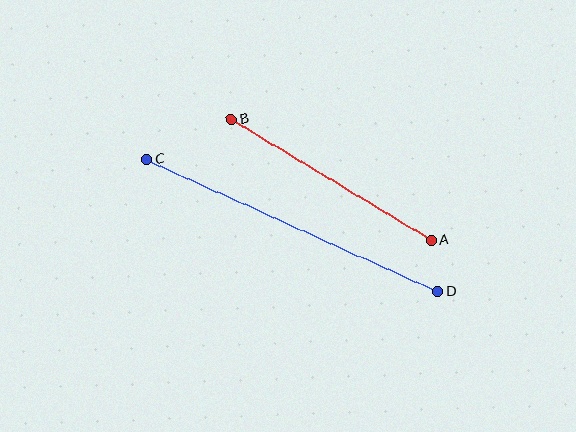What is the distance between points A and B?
The distance is approximately 234 pixels.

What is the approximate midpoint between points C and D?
The midpoint is at approximately (292, 225) pixels.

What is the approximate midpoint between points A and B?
The midpoint is at approximately (331, 180) pixels.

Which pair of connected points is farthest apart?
Points C and D are farthest apart.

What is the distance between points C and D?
The distance is approximately 319 pixels.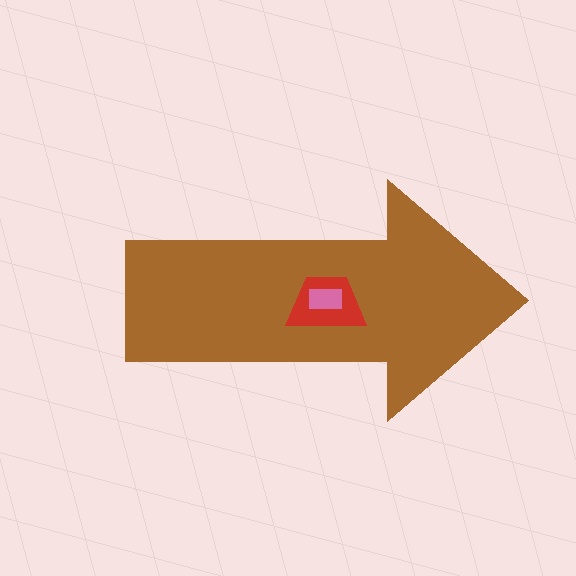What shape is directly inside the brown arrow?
The red trapezoid.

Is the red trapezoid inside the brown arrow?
Yes.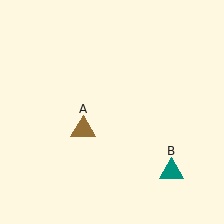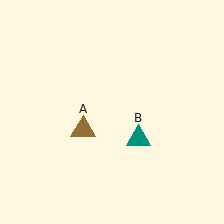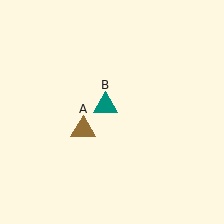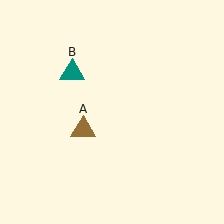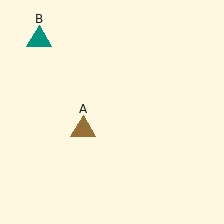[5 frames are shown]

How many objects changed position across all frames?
1 object changed position: teal triangle (object B).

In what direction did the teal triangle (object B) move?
The teal triangle (object B) moved up and to the left.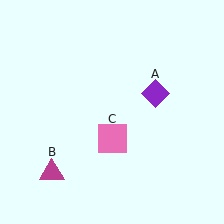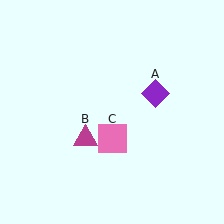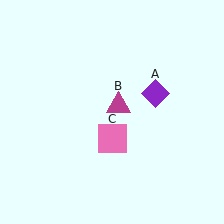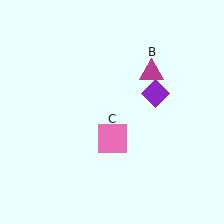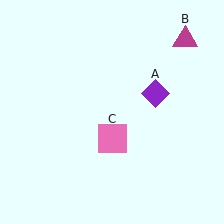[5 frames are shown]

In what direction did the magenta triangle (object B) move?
The magenta triangle (object B) moved up and to the right.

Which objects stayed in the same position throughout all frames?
Purple diamond (object A) and pink square (object C) remained stationary.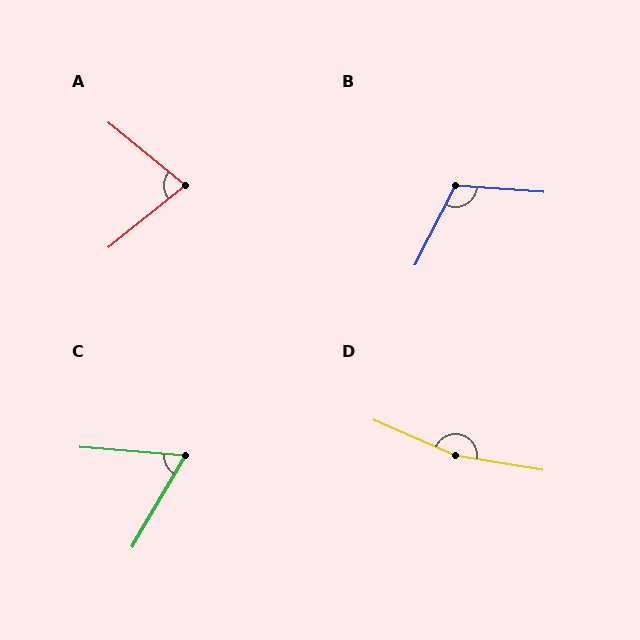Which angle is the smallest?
C, at approximately 64 degrees.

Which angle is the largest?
D, at approximately 166 degrees.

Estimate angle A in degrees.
Approximately 78 degrees.